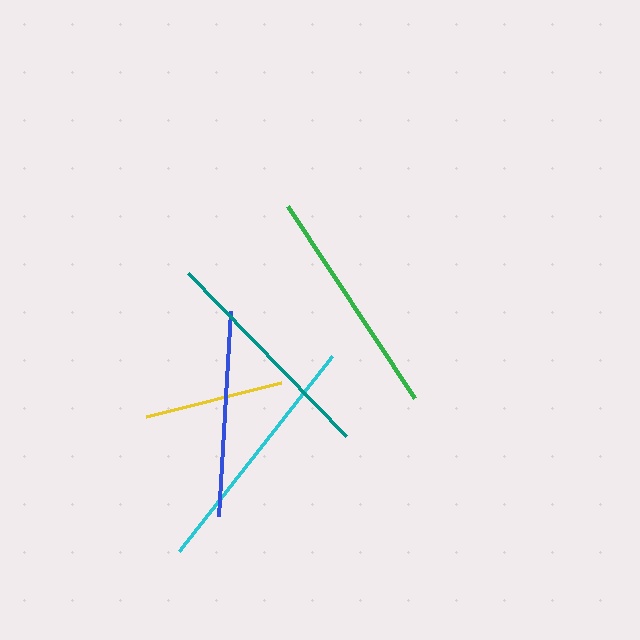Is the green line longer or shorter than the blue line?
The green line is longer than the blue line.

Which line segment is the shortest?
The yellow line is the shortest at approximately 139 pixels.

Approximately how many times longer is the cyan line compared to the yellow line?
The cyan line is approximately 1.8 times the length of the yellow line.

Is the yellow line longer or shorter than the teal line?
The teal line is longer than the yellow line.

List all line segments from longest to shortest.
From longest to shortest: cyan, green, teal, blue, yellow.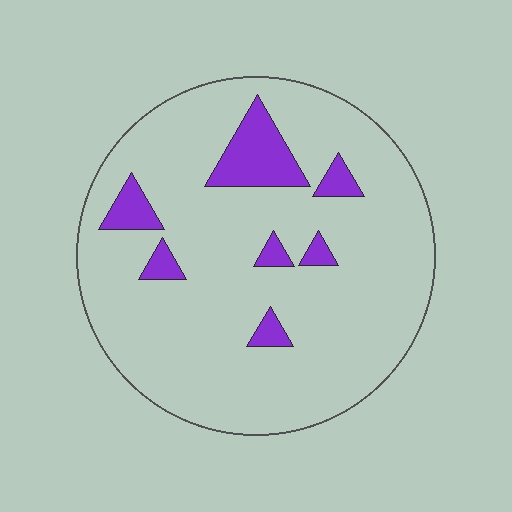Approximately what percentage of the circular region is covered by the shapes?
Approximately 10%.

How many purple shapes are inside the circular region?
7.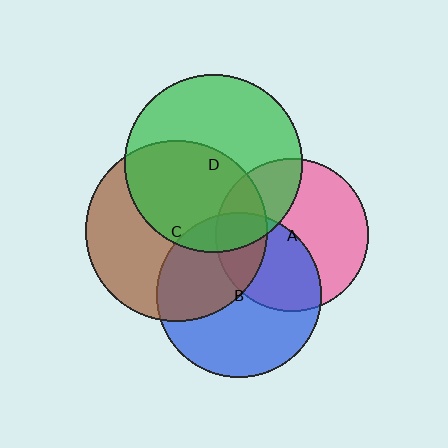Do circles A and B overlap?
Yes.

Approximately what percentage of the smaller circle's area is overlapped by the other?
Approximately 40%.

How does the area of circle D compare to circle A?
Approximately 1.3 times.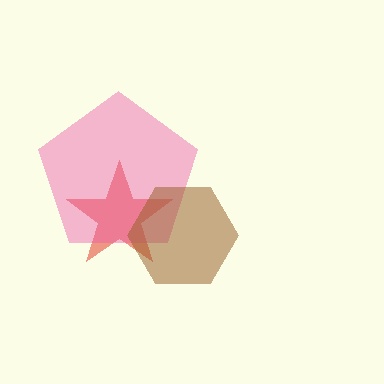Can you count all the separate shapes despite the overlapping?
Yes, there are 3 separate shapes.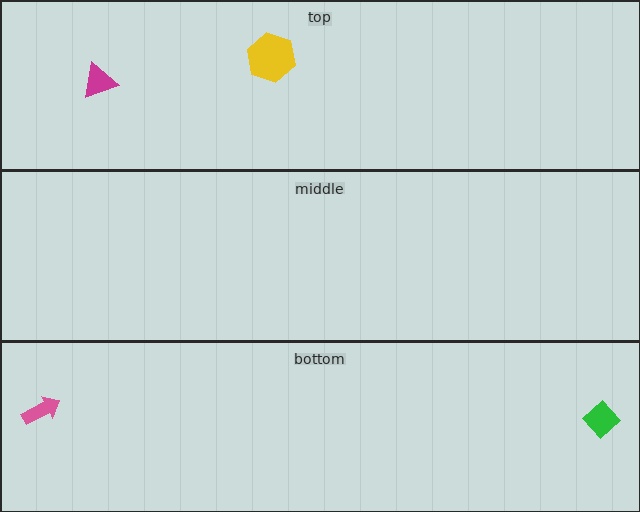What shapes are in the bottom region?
The pink arrow, the green diamond.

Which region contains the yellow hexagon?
The top region.